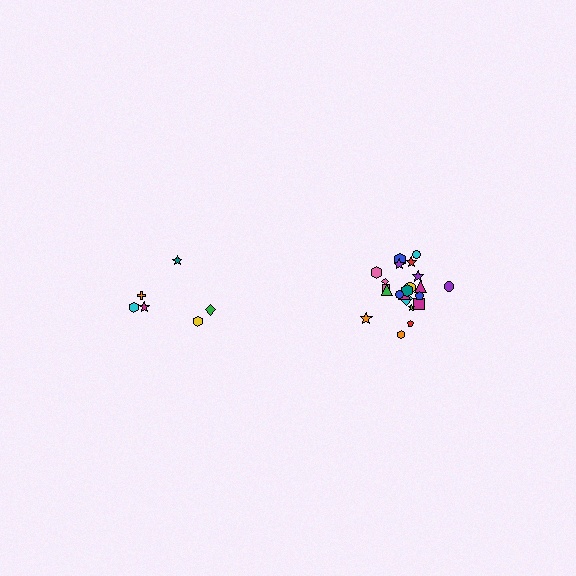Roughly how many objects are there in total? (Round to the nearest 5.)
Roughly 30 objects in total.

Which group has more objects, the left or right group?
The right group.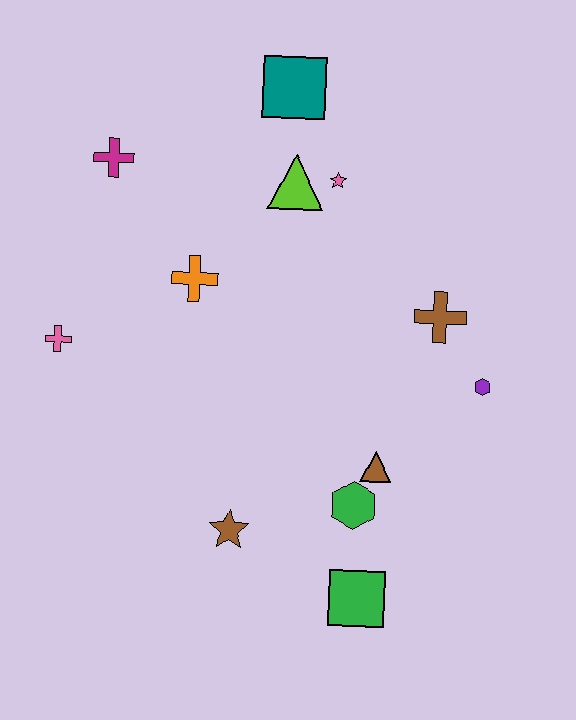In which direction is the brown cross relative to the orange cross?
The brown cross is to the right of the orange cross.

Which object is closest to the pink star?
The lime triangle is closest to the pink star.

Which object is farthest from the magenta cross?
The green square is farthest from the magenta cross.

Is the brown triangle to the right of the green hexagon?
Yes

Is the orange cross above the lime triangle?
No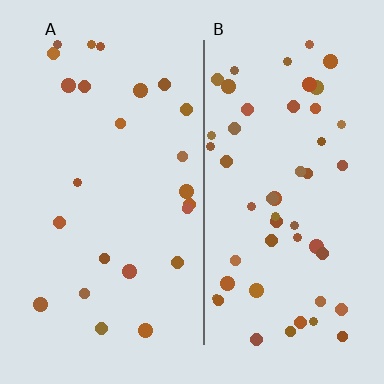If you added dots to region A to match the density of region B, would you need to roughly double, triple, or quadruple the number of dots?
Approximately double.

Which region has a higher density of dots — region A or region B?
B (the right).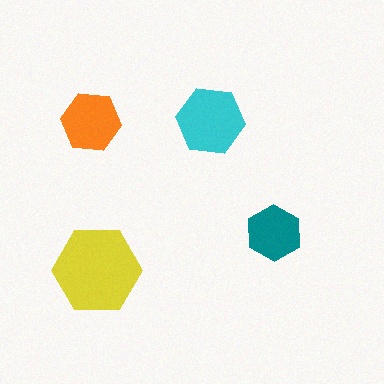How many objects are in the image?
There are 4 objects in the image.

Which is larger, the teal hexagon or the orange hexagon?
The orange one.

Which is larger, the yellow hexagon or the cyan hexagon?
The yellow one.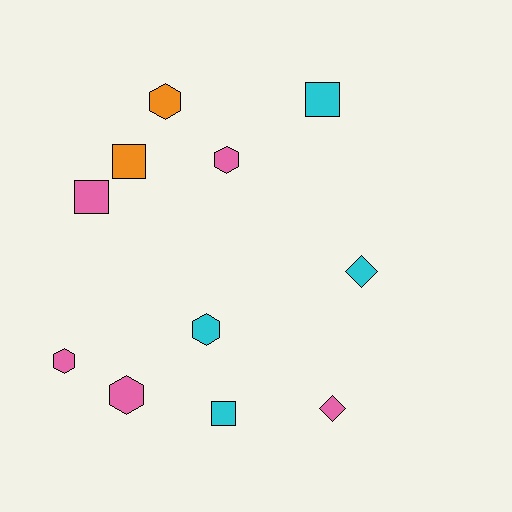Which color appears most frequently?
Pink, with 5 objects.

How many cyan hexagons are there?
There is 1 cyan hexagon.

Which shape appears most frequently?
Hexagon, with 5 objects.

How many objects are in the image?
There are 11 objects.